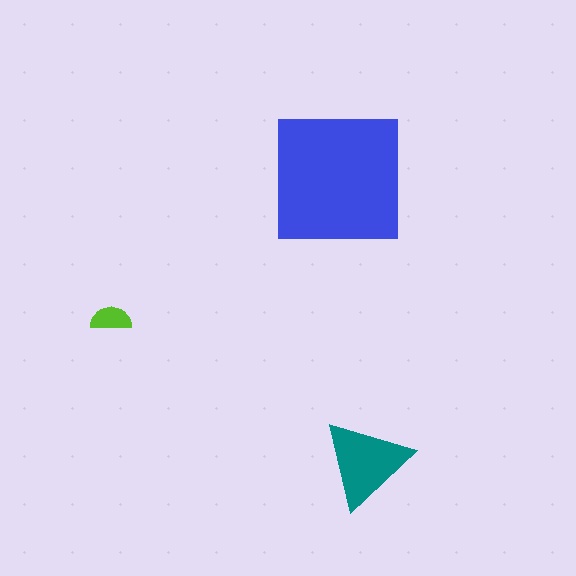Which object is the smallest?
The lime semicircle.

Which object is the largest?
The blue square.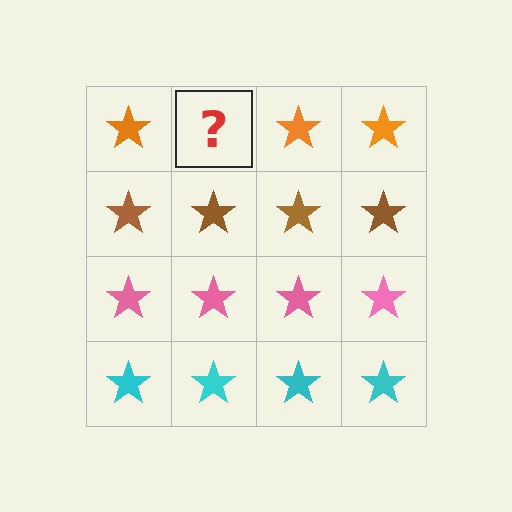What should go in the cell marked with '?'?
The missing cell should contain an orange star.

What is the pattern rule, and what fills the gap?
The rule is that each row has a consistent color. The gap should be filled with an orange star.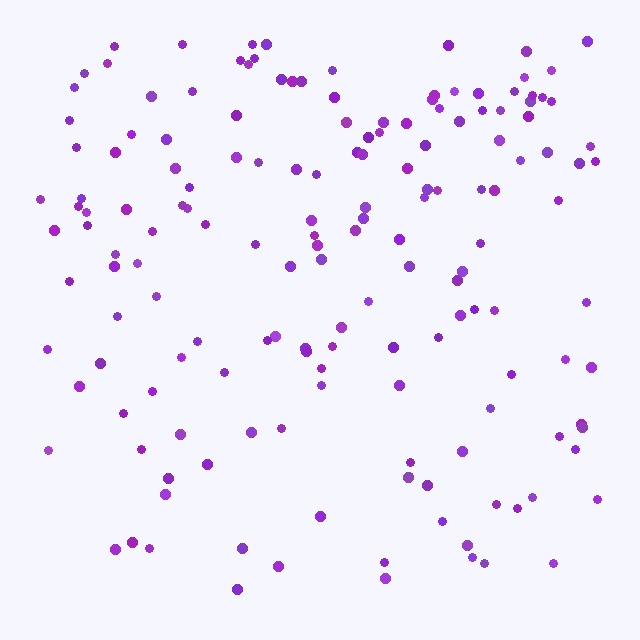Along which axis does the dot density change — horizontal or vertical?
Vertical.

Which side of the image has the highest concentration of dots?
The top.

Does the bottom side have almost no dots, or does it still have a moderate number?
Still a moderate number, just noticeably fewer than the top.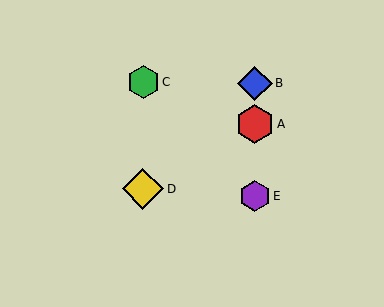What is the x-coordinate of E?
Object E is at x≈255.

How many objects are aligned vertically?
3 objects (A, B, E) are aligned vertically.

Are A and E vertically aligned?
Yes, both are at x≈255.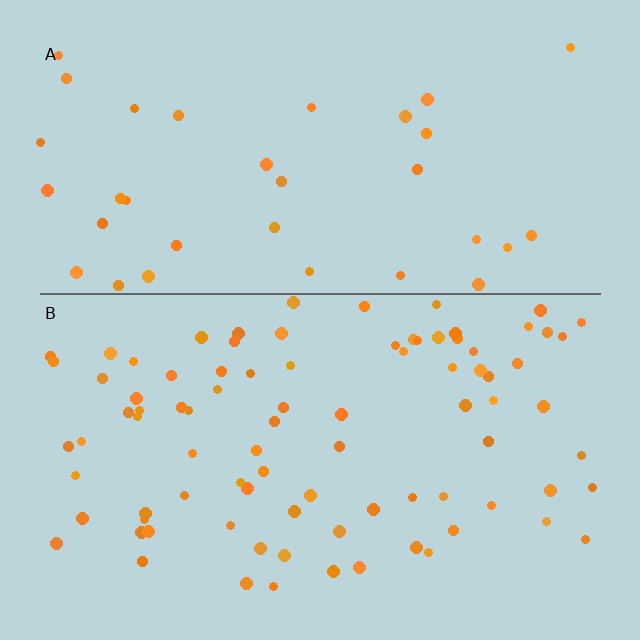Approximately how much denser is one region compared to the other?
Approximately 2.5× — region B over region A.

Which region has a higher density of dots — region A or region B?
B (the bottom).